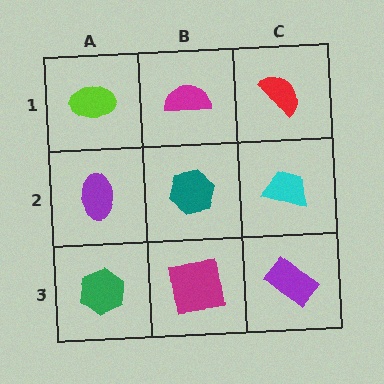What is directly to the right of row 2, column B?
A cyan trapezoid.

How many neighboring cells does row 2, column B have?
4.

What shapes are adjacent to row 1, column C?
A cyan trapezoid (row 2, column C), a magenta semicircle (row 1, column B).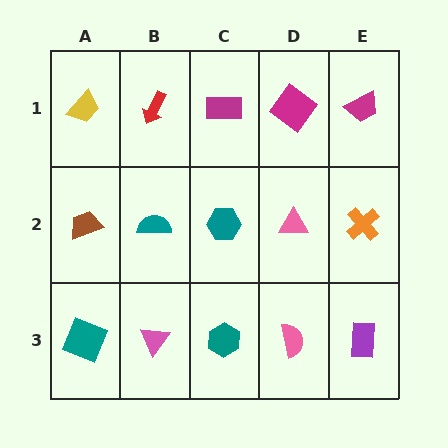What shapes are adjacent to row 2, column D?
A magenta diamond (row 1, column D), a pink semicircle (row 3, column D), a teal hexagon (row 2, column C), an orange cross (row 2, column E).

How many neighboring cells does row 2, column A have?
3.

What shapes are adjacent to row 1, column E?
An orange cross (row 2, column E), a magenta diamond (row 1, column D).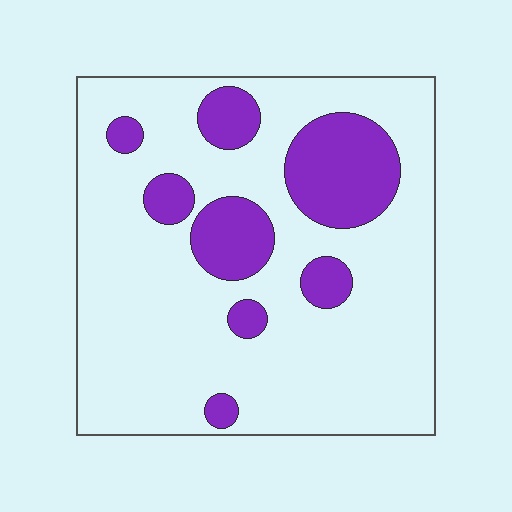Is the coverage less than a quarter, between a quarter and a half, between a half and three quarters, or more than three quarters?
Less than a quarter.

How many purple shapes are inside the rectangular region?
8.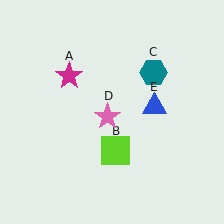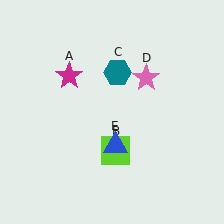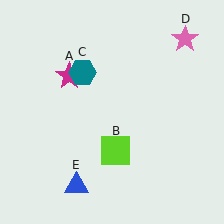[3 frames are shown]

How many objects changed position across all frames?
3 objects changed position: teal hexagon (object C), pink star (object D), blue triangle (object E).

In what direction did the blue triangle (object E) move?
The blue triangle (object E) moved down and to the left.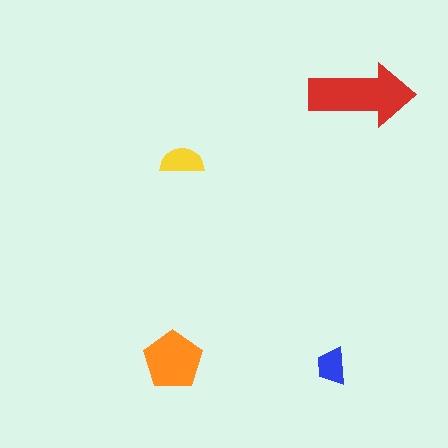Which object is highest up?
The red arrow is topmost.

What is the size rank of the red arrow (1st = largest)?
1st.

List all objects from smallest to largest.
The blue trapezoid, the yellow semicircle, the orange pentagon, the red arrow.